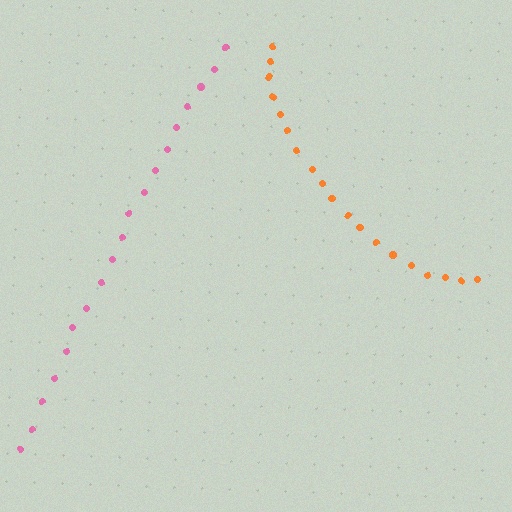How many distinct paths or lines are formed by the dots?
There are 2 distinct paths.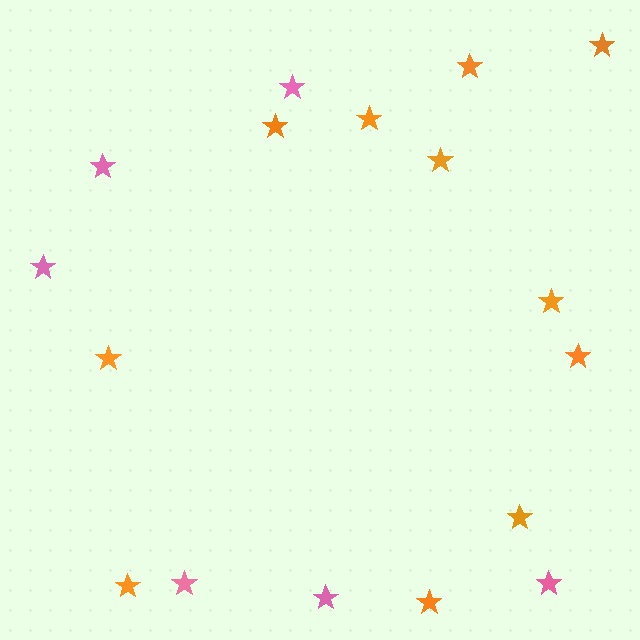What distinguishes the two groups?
There are 2 groups: one group of orange stars (11) and one group of pink stars (6).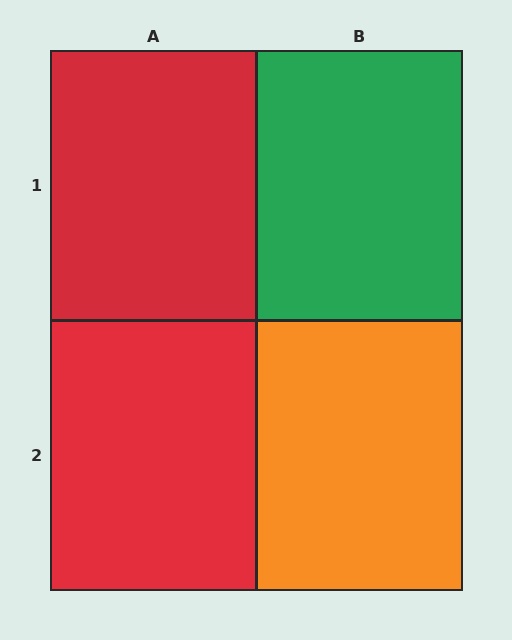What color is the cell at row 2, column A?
Red.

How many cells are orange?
1 cell is orange.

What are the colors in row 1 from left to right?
Red, green.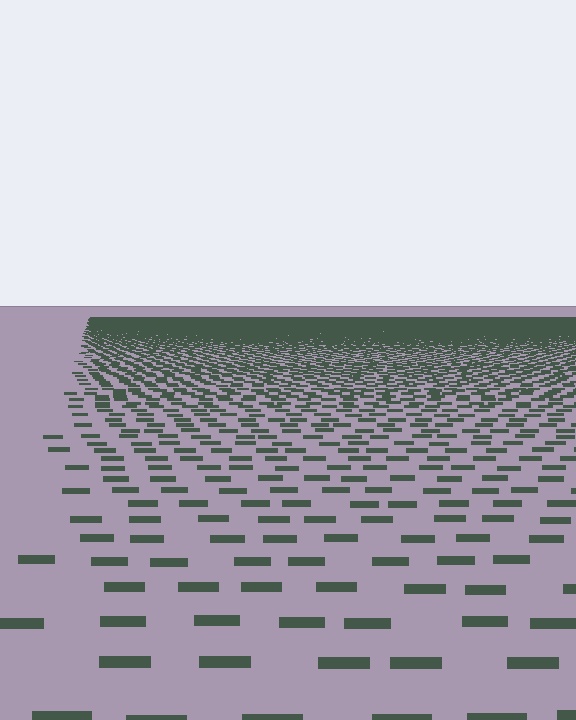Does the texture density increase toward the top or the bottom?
Density increases toward the top.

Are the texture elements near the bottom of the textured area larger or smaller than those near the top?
Larger. Near the bottom, elements are closer to the viewer and appear at a bigger on-screen size.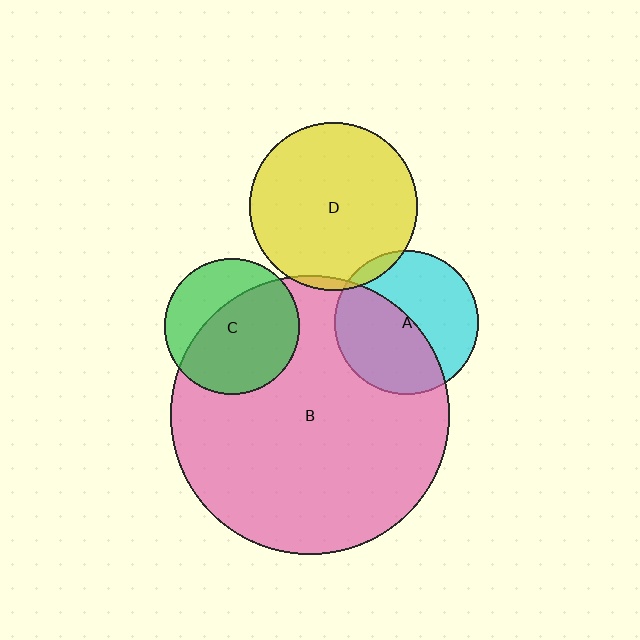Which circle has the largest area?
Circle B (pink).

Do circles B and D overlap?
Yes.